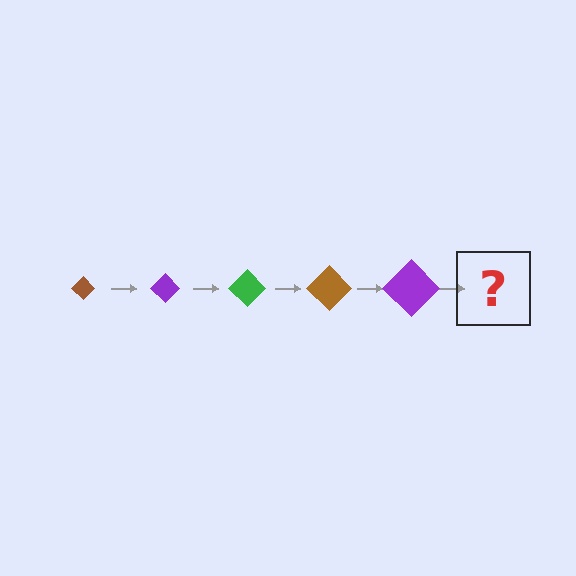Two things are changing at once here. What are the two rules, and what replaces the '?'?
The two rules are that the diamond grows larger each step and the color cycles through brown, purple, and green. The '?' should be a green diamond, larger than the previous one.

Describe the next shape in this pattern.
It should be a green diamond, larger than the previous one.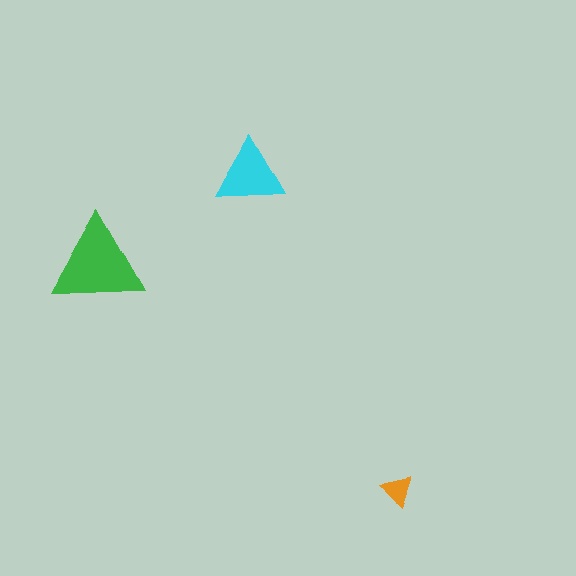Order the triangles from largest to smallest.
the green one, the cyan one, the orange one.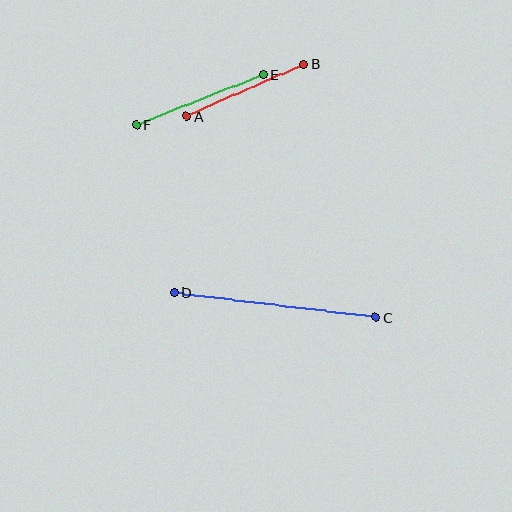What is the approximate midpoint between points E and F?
The midpoint is at approximately (199, 100) pixels.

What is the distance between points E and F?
The distance is approximately 136 pixels.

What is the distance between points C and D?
The distance is approximately 203 pixels.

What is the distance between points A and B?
The distance is approximately 128 pixels.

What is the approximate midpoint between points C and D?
The midpoint is at approximately (275, 305) pixels.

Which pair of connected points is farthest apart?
Points C and D are farthest apart.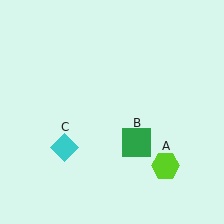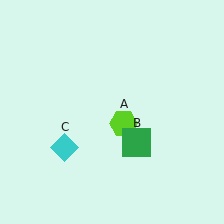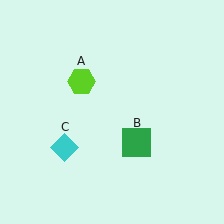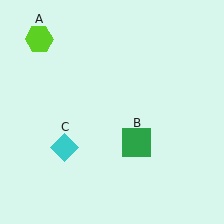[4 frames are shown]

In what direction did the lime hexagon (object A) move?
The lime hexagon (object A) moved up and to the left.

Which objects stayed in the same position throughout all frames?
Green square (object B) and cyan diamond (object C) remained stationary.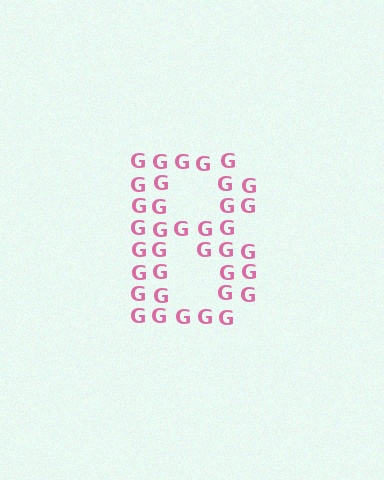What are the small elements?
The small elements are letter G's.